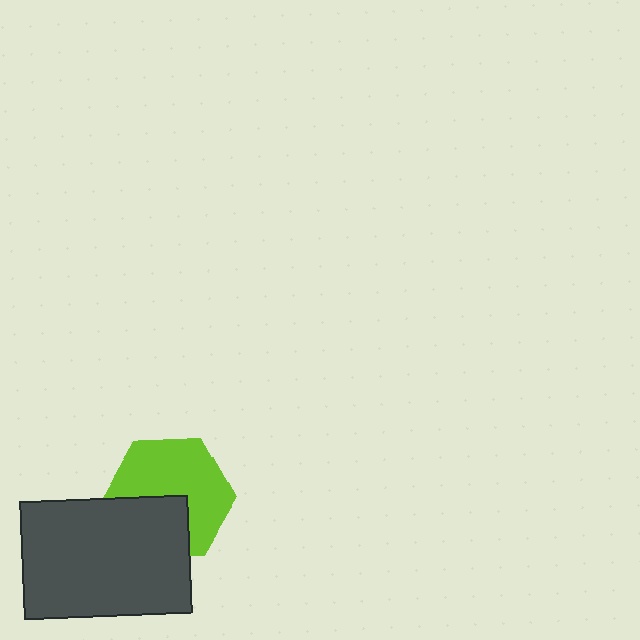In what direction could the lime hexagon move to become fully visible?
The lime hexagon could move up. That would shift it out from behind the dark gray rectangle entirely.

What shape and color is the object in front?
The object in front is a dark gray rectangle.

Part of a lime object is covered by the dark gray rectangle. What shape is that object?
It is a hexagon.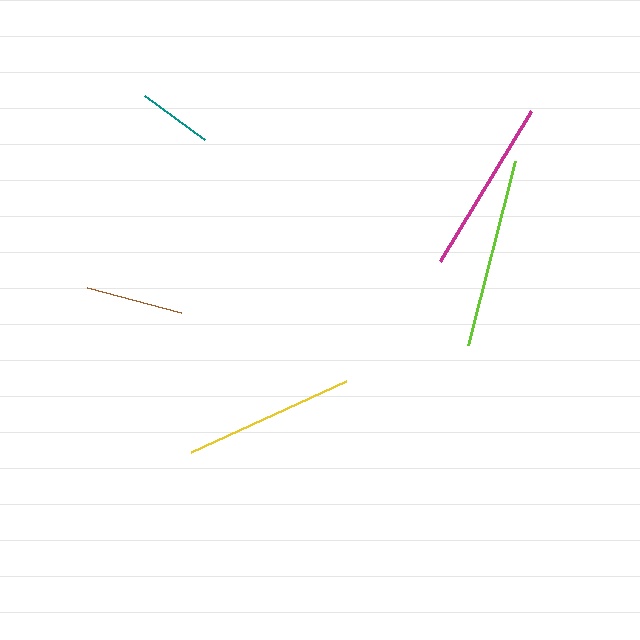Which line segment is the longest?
The lime line is the longest at approximately 190 pixels.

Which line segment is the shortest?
The teal line is the shortest at approximately 74 pixels.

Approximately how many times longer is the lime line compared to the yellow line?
The lime line is approximately 1.1 times the length of the yellow line.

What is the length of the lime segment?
The lime segment is approximately 190 pixels long.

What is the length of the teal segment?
The teal segment is approximately 74 pixels long.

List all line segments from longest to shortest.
From longest to shortest: lime, magenta, yellow, brown, teal.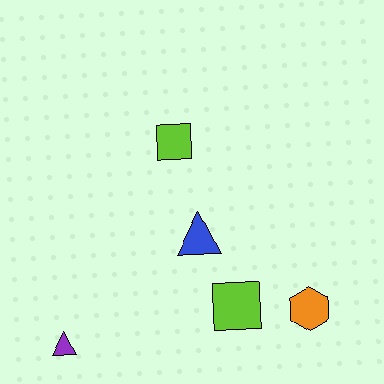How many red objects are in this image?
There are no red objects.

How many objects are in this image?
There are 5 objects.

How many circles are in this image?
There are no circles.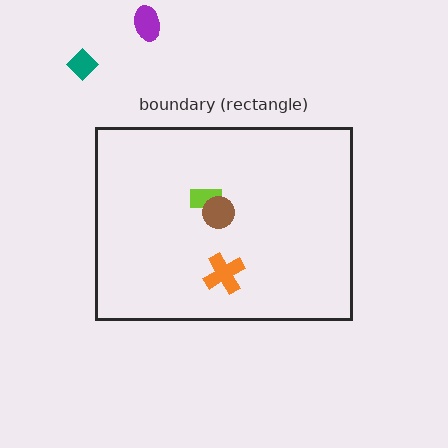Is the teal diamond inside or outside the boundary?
Outside.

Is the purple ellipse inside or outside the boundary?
Outside.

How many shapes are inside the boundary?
3 inside, 2 outside.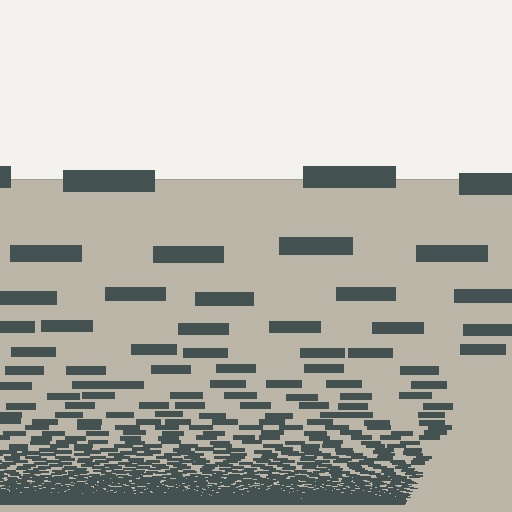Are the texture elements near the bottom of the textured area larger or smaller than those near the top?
Smaller. The gradient is inverted — elements near the bottom are smaller and denser.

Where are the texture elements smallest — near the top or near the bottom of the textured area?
Near the bottom.